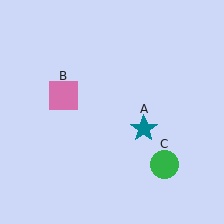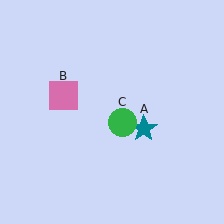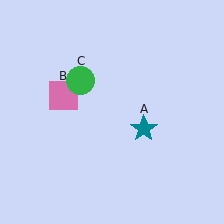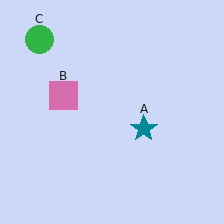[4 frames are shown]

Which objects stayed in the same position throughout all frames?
Teal star (object A) and pink square (object B) remained stationary.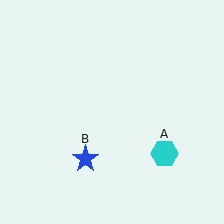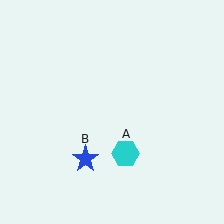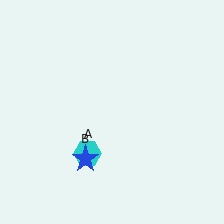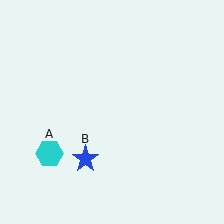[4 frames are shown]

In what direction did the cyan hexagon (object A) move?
The cyan hexagon (object A) moved left.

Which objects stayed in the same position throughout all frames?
Blue star (object B) remained stationary.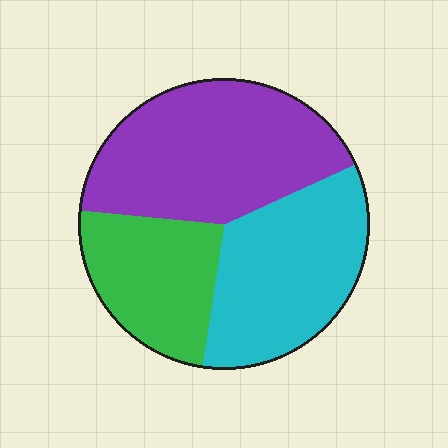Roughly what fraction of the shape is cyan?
Cyan takes up about one third (1/3) of the shape.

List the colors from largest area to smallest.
From largest to smallest: purple, cyan, green.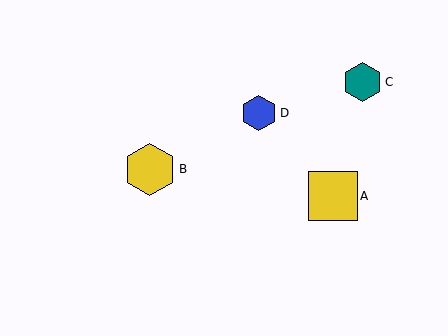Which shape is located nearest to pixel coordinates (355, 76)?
The teal hexagon (labeled C) at (362, 82) is nearest to that location.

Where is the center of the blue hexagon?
The center of the blue hexagon is at (259, 113).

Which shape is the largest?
The yellow hexagon (labeled B) is the largest.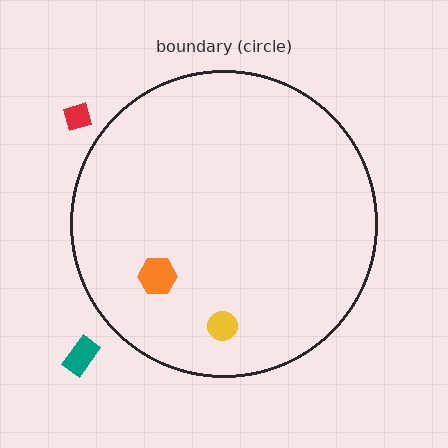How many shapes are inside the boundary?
2 inside, 2 outside.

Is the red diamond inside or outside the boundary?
Outside.